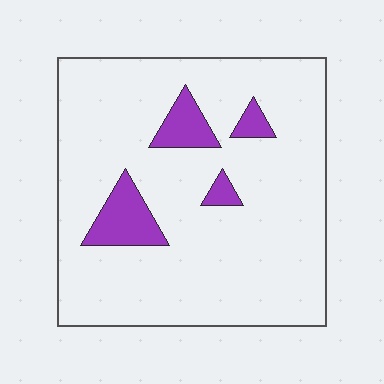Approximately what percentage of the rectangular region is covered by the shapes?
Approximately 10%.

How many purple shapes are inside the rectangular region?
4.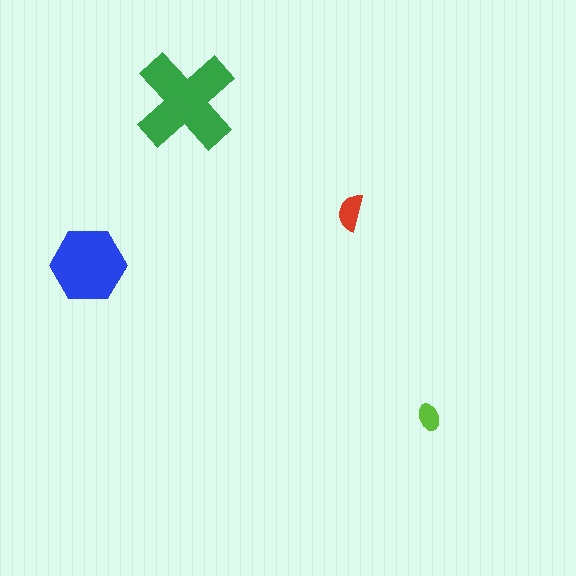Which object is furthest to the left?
The blue hexagon is leftmost.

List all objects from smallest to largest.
The lime ellipse, the red semicircle, the blue hexagon, the green cross.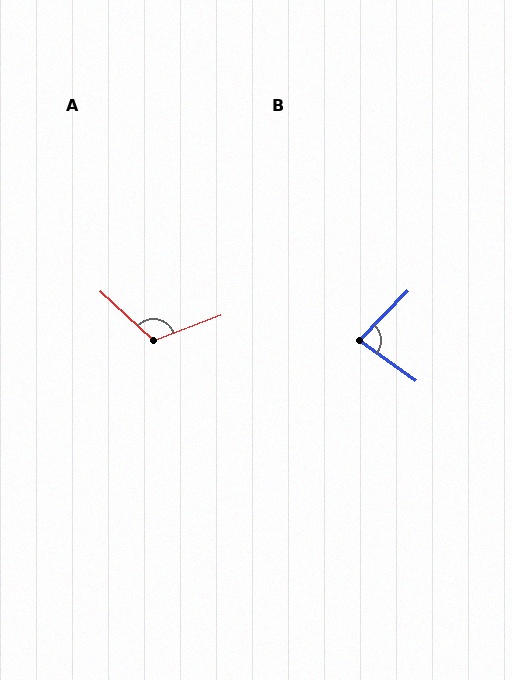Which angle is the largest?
A, at approximately 116 degrees.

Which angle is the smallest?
B, at approximately 82 degrees.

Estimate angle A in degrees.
Approximately 116 degrees.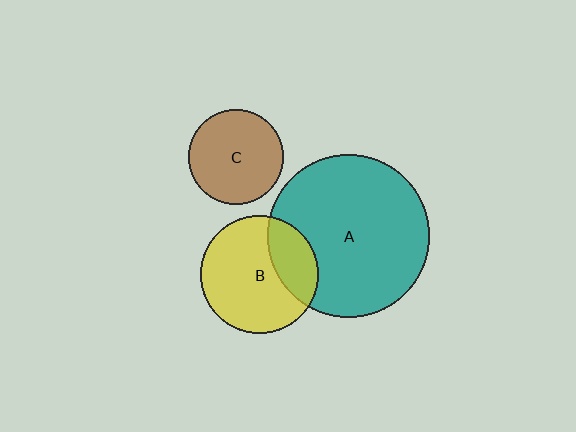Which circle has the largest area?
Circle A (teal).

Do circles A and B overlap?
Yes.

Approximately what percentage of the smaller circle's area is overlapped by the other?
Approximately 25%.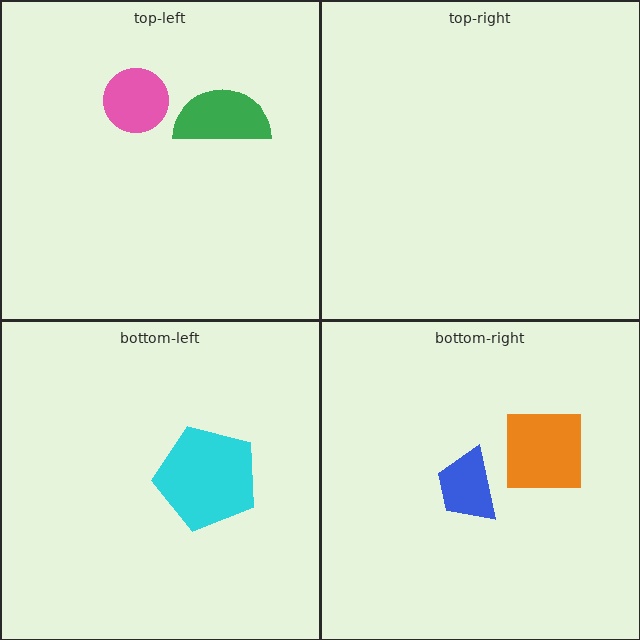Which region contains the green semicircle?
The top-left region.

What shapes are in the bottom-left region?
The cyan pentagon.